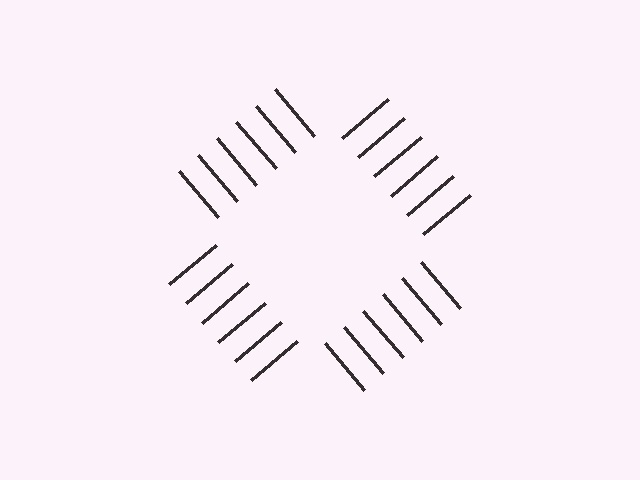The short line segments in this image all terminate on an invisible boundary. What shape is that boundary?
An illusory square — the line segments terminate on its edges but no continuous stroke is drawn.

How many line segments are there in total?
24 — 6 along each of the 4 edges.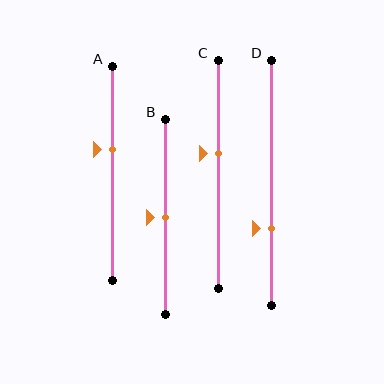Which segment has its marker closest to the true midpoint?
Segment B has its marker closest to the true midpoint.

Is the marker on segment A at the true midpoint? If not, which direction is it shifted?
No, the marker on segment A is shifted upward by about 11% of the segment length.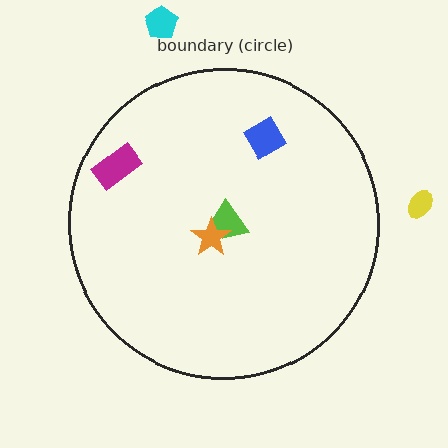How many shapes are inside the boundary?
4 inside, 2 outside.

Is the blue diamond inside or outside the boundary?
Inside.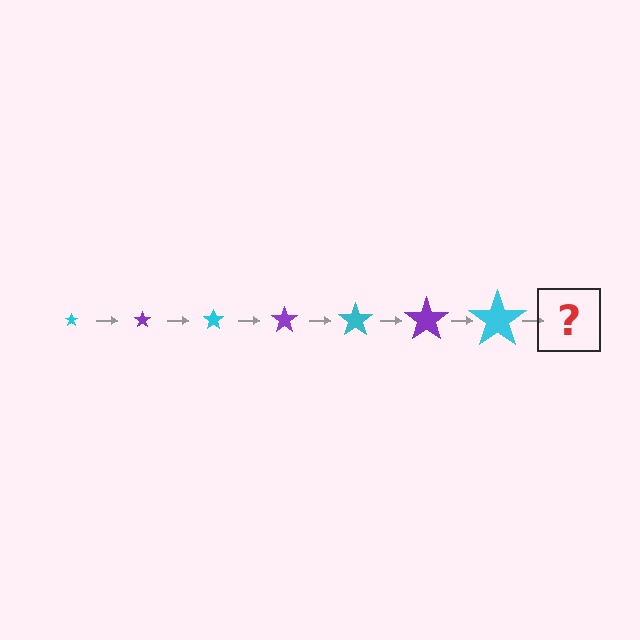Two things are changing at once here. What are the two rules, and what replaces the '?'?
The two rules are that the star grows larger each step and the color cycles through cyan and purple. The '?' should be a purple star, larger than the previous one.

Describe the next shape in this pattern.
It should be a purple star, larger than the previous one.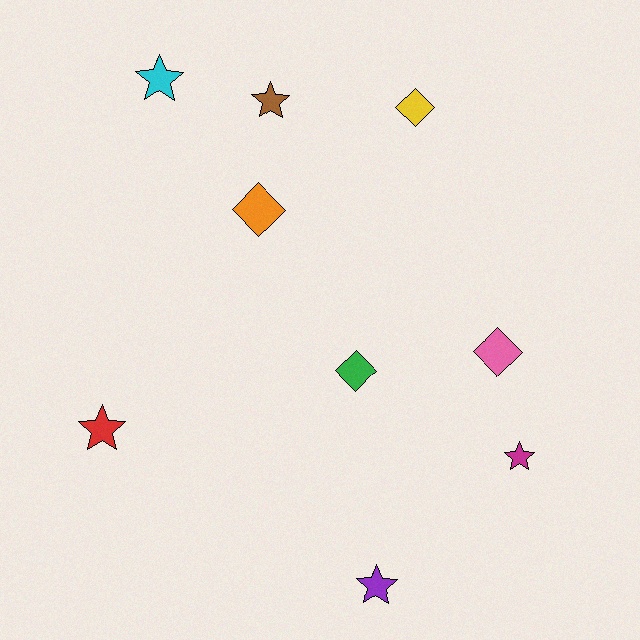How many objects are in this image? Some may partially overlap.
There are 9 objects.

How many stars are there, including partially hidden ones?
There are 5 stars.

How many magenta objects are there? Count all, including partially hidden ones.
There is 1 magenta object.